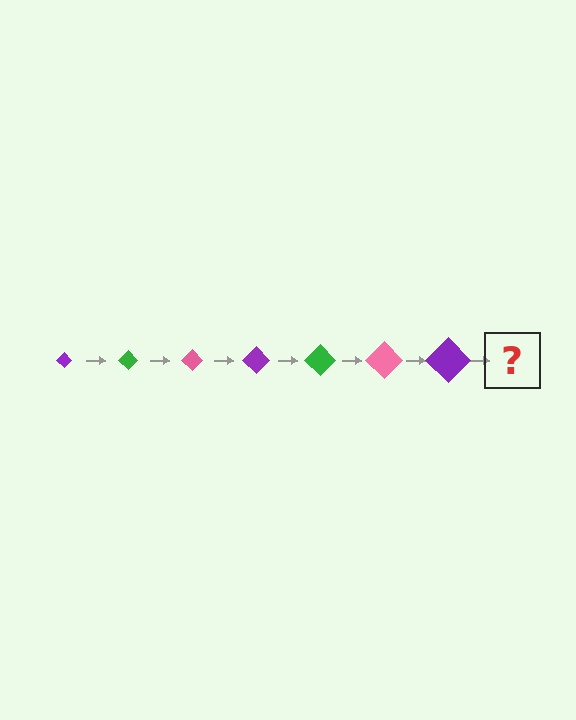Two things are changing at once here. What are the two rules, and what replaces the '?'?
The two rules are that the diamond grows larger each step and the color cycles through purple, green, and pink. The '?' should be a green diamond, larger than the previous one.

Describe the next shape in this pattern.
It should be a green diamond, larger than the previous one.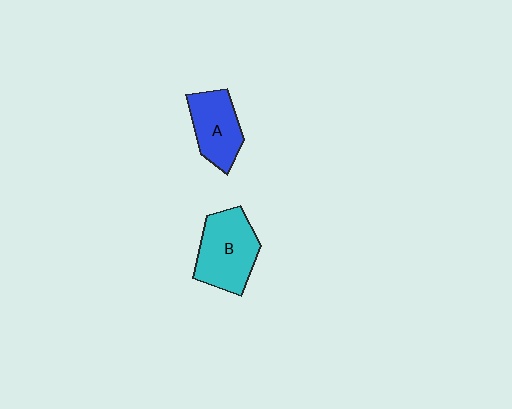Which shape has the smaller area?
Shape A (blue).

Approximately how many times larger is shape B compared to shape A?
Approximately 1.3 times.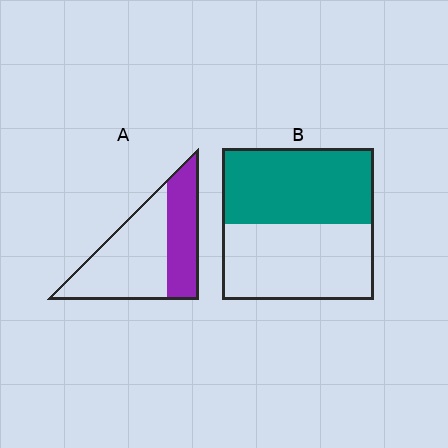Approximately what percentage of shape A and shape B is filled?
A is approximately 40% and B is approximately 50%.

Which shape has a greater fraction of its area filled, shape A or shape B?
Shape B.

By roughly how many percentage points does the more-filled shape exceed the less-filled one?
By roughly 10 percentage points (B over A).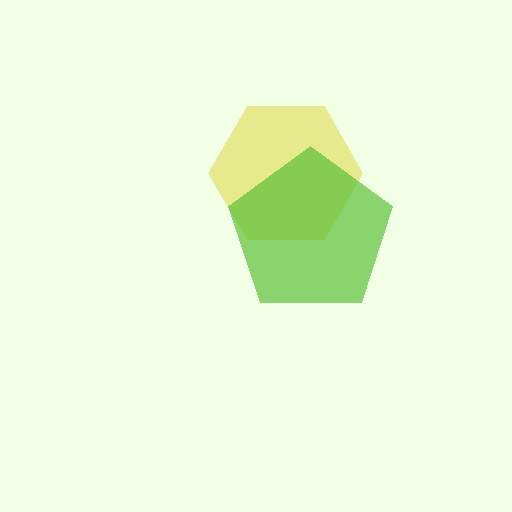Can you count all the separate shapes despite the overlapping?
Yes, there are 2 separate shapes.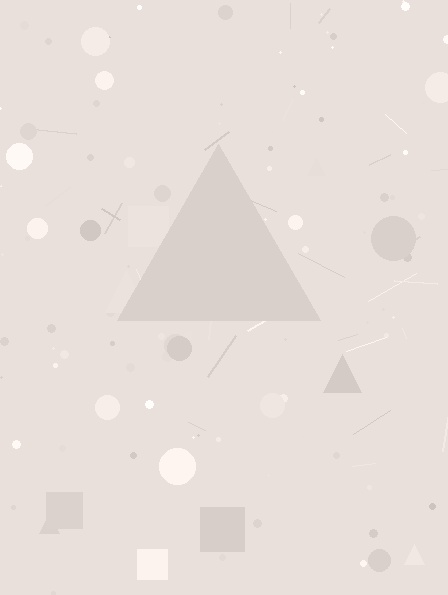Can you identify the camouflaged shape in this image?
The camouflaged shape is a triangle.